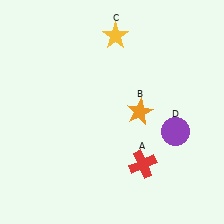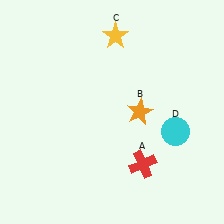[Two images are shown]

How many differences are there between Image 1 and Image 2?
There is 1 difference between the two images.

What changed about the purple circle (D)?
In Image 1, D is purple. In Image 2, it changed to cyan.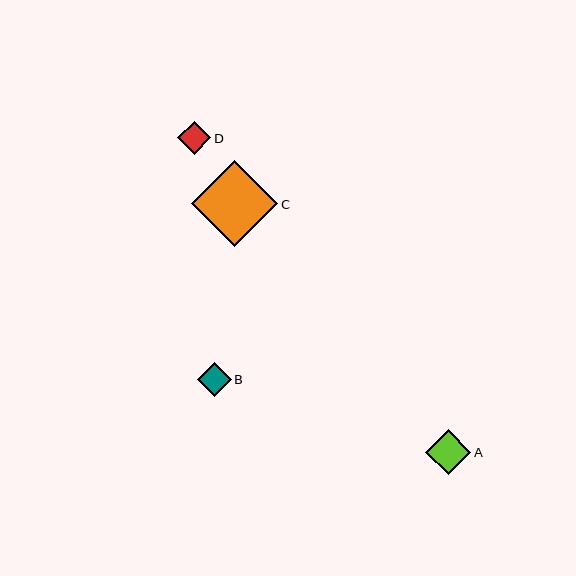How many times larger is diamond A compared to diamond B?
Diamond A is approximately 1.4 times the size of diamond B.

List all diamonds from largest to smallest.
From largest to smallest: C, A, B, D.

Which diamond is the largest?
Diamond C is the largest with a size of approximately 86 pixels.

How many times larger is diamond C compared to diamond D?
Diamond C is approximately 2.6 times the size of diamond D.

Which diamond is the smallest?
Diamond D is the smallest with a size of approximately 33 pixels.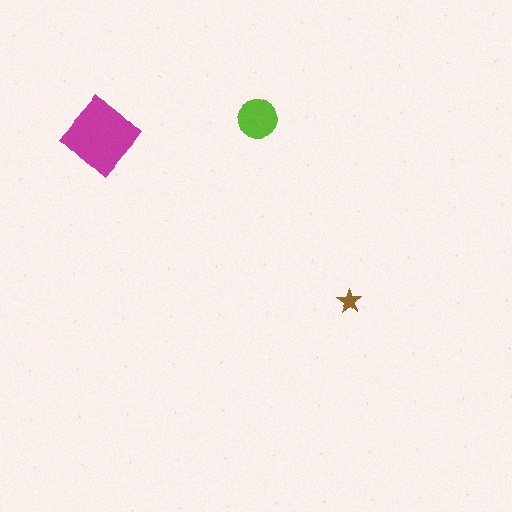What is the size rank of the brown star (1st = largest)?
3rd.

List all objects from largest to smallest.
The magenta diamond, the lime circle, the brown star.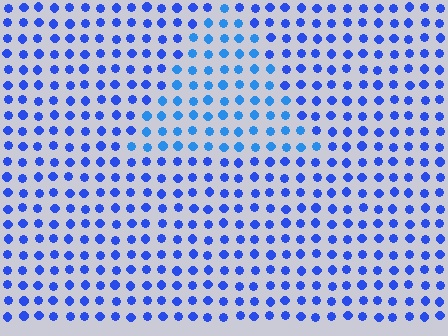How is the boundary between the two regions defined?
The boundary is defined purely by a slight shift in hue (about 21 degrees). Spacing, size, and orientation are identical on both sides.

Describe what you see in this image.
The image is filled with small blue elements in a uniform arrangement. A triangle-shaped region is visible where the elements are tinted to a slightly different hue, forming a subtle color boundary.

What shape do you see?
I see a triangle.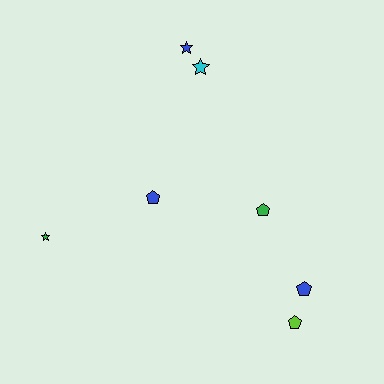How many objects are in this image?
There are 7 objects.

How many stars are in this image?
There are 3 stars.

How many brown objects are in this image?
There are no brown objects.